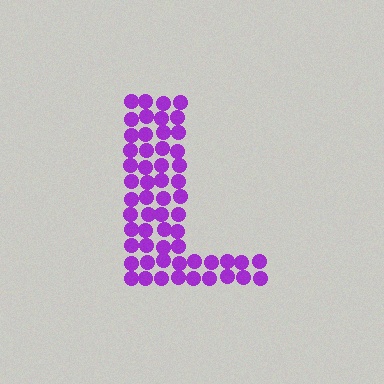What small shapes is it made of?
It is made of small circles.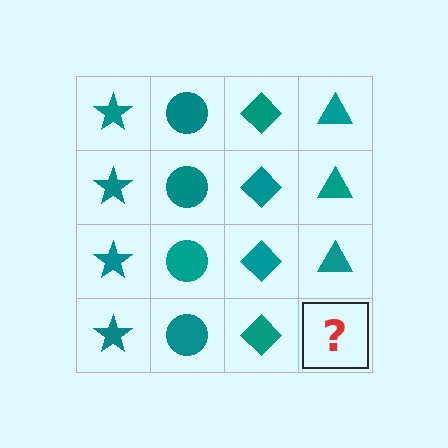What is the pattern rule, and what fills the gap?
The rule is that each column has a consistent shape. The gap should be filled with a teal triangle.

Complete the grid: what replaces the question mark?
The question mark should be replaced with a teal triangle.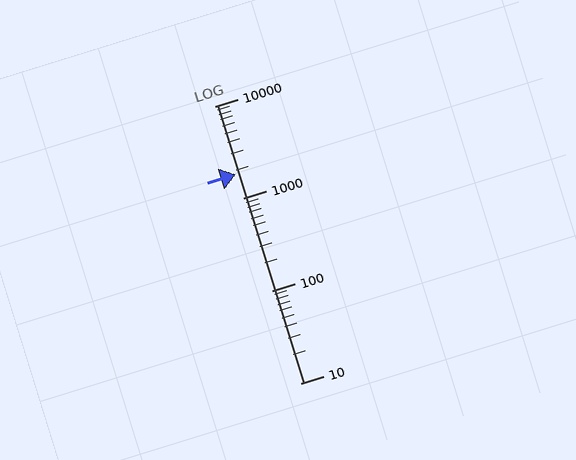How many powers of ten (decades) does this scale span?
The scale spans 3 decades, from 10 to 10000.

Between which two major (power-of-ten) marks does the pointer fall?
The pointer is between 1000 and 10000.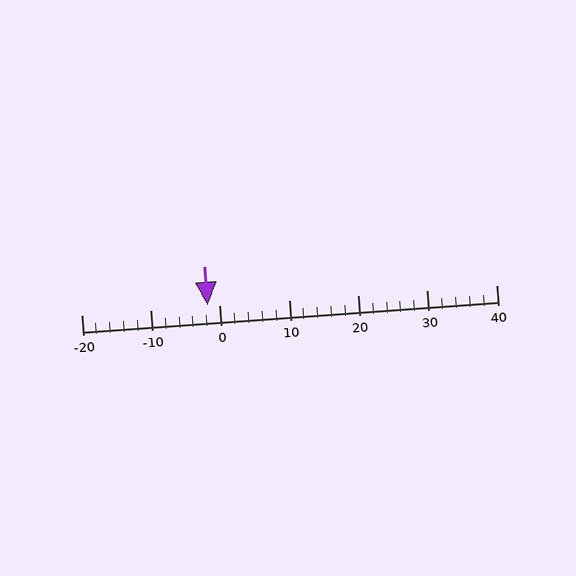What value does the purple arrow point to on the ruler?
The purple arrow points to approximately -2.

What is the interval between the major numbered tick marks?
The major tick marks are spaced 10 units apart.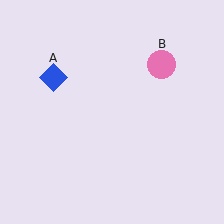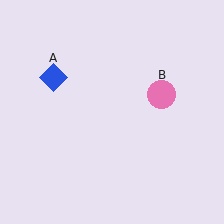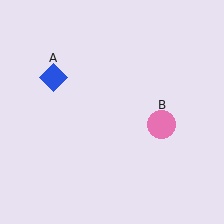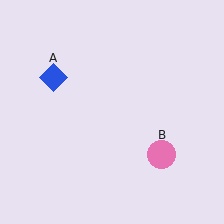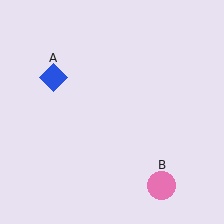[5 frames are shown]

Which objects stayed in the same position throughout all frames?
Blue diamond (object A) remained stationary.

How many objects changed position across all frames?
1 object changed position: pink circle (object B).